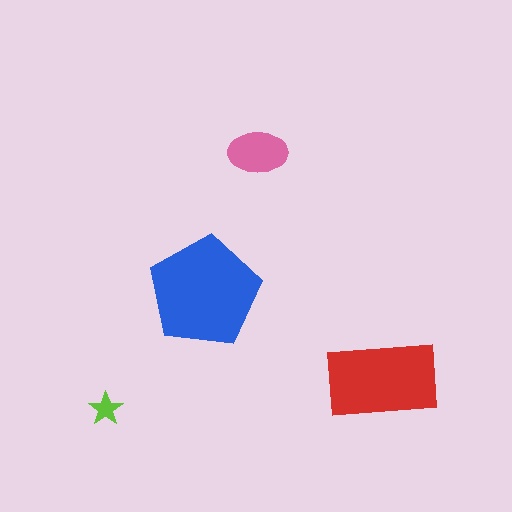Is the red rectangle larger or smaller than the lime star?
Larger.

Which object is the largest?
The blue pentagon.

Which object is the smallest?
The lime star.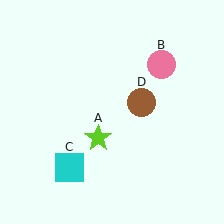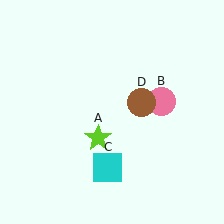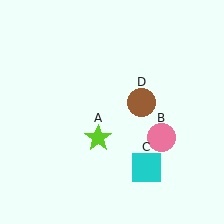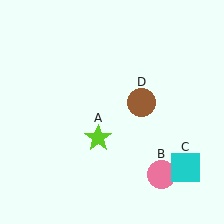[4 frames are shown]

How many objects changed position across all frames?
2 objects changed position: pink circle (object B), cyan square (object C).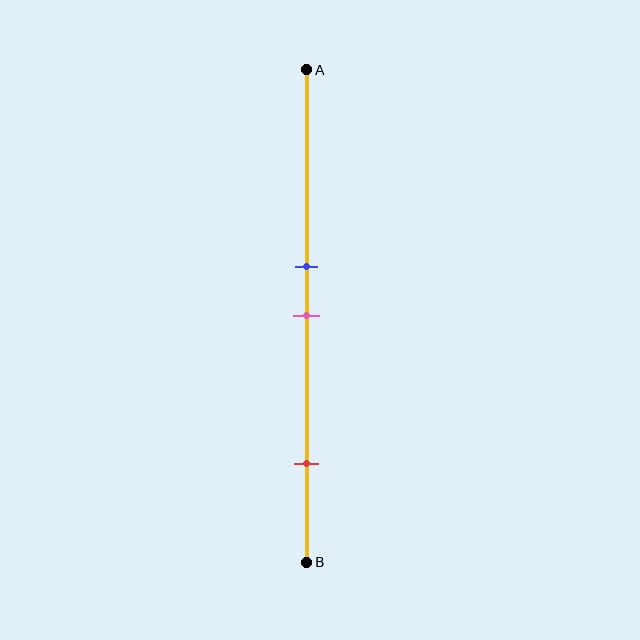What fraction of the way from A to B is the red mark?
The red mark is approximately 80% (0.8) of the way from A to B.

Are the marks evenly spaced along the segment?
No, the marks are not evenly spaced.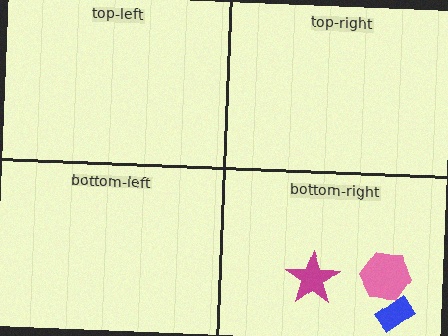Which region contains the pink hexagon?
The bottom-right region.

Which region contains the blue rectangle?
The bottom-right region.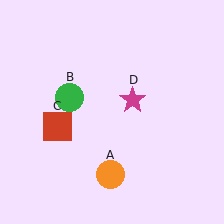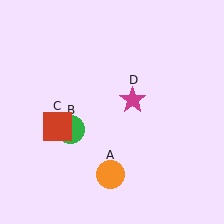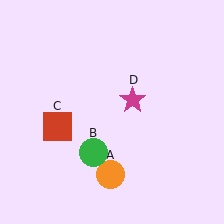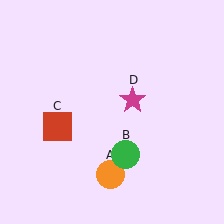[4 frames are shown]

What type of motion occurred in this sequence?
The green circle (object B) rotated counterclockwise around the center of the scene.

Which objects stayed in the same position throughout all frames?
Orange circle (object A) and red square (object C) and magenta star (object D) remained stationary.